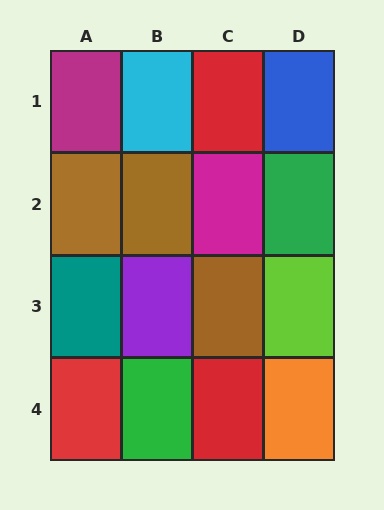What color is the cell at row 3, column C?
Brown.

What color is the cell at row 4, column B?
Green.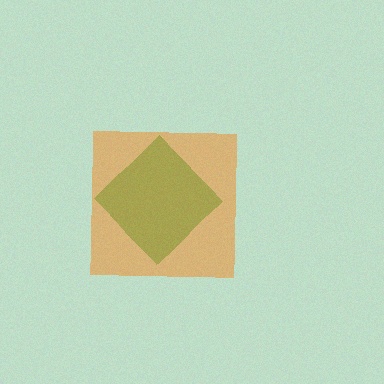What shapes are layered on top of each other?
The layered shapes are: a green diamond, an orange square.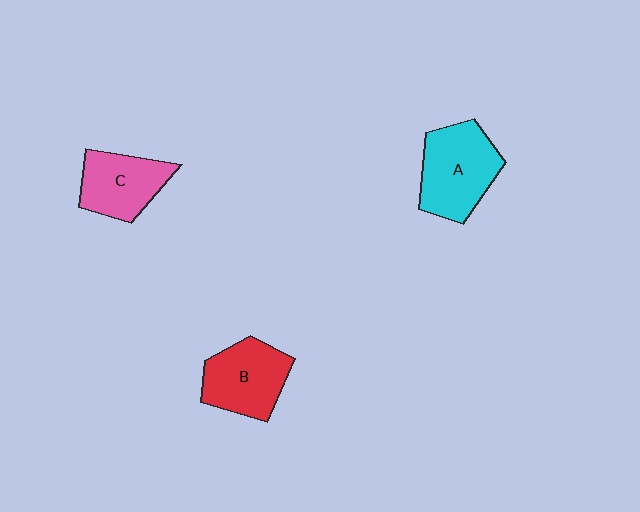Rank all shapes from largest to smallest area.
From largest to smallest: A (cyan), B (red), C (pink).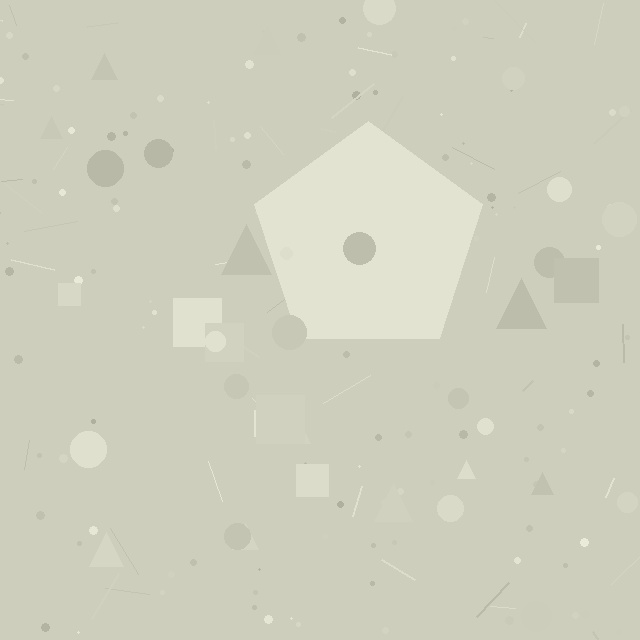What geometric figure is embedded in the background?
A pentagon is embedded in the background.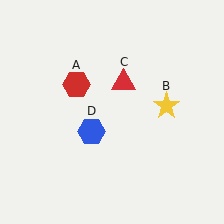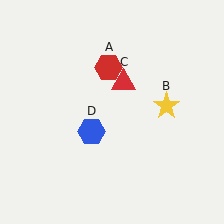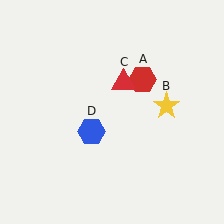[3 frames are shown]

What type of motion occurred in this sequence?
The red hexagon (object A) rotated clockwise around the center of the scene.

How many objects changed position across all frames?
1 object changed position: red hexagon (object A).